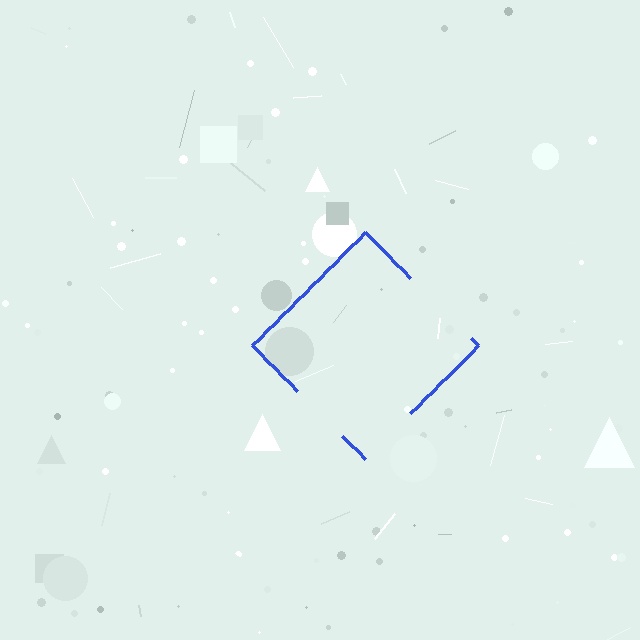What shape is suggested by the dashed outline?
The dashed outline suggests a diamond.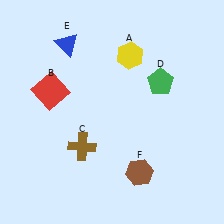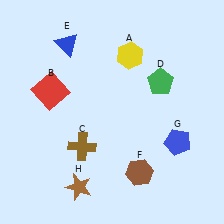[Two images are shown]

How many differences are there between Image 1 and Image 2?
There are 2 differences between the two images.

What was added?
A blue pentagon (G), a brown star (H) were added in Image 2.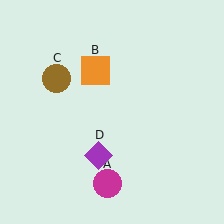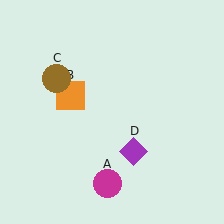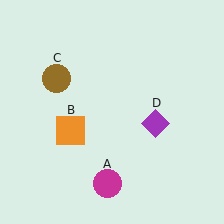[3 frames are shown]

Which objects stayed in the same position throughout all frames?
Magenta circle (object A) and brown circle (object C) remained stationary.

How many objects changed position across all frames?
2 objects changed position: orange square (object B), purple diamond (object D).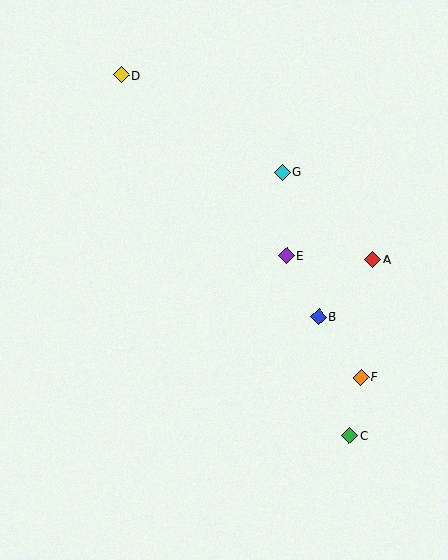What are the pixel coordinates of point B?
Point B is at (319, 317).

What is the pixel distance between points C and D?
The distance between C and D is 426 pixels.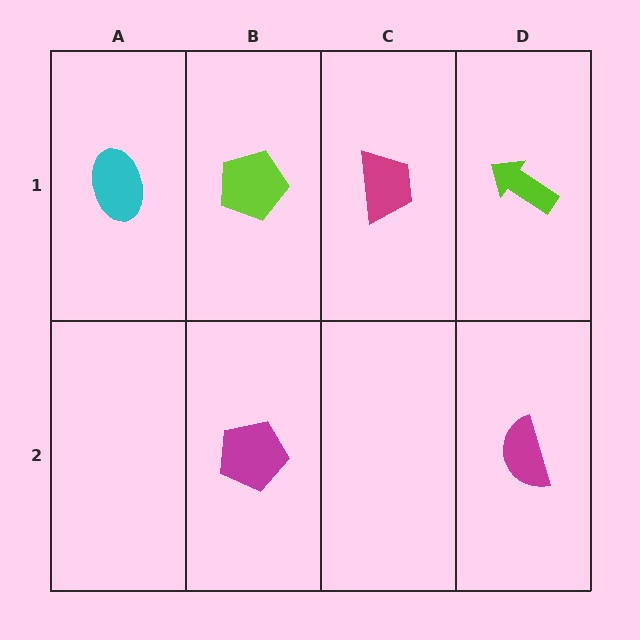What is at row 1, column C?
A magenta trapezoid.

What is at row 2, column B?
A magenta pentagon.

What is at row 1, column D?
A lime arrow.